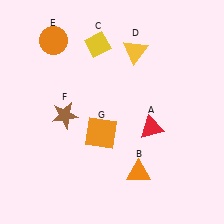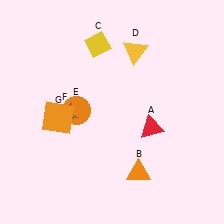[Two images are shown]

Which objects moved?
The objects that moved are: the orange circle (E), the orange square (G).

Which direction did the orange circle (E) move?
The orange circle (E) moved down.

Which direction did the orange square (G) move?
The orange square (G) moved left.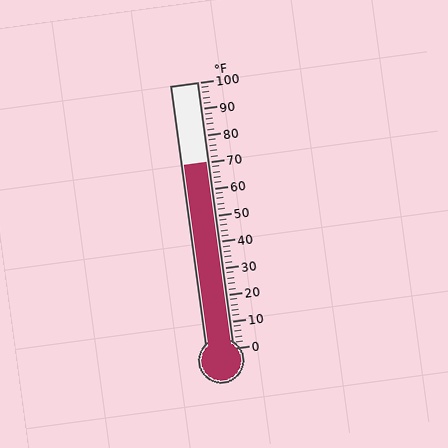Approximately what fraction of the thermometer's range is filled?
The thermometer is filled to approximately 70% of its range.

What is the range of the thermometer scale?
The thermometer scale ranges from 0°F to 100°F.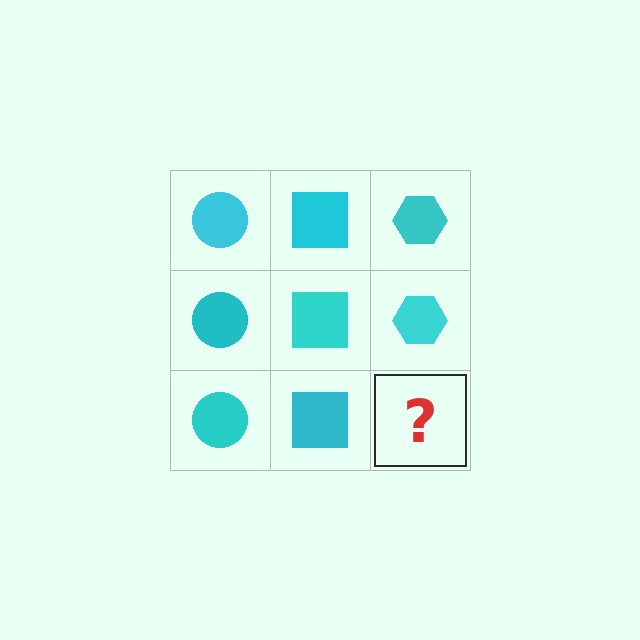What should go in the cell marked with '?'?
The missing cell should contain a cyan hexagon.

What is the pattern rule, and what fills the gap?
The rule is that each column has a consistent shape. The gap should be filled with a cyan hexagon.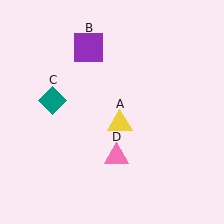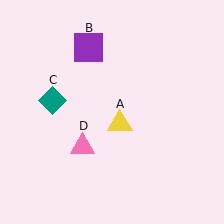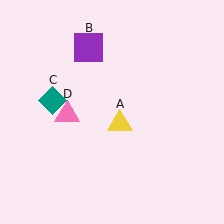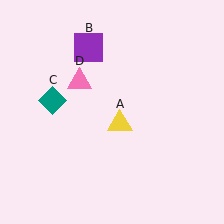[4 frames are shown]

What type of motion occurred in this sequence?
The pink triangle (object D) rotated clockwise around the center of the scene.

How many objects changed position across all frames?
1 object changed position: pink triangle (object D).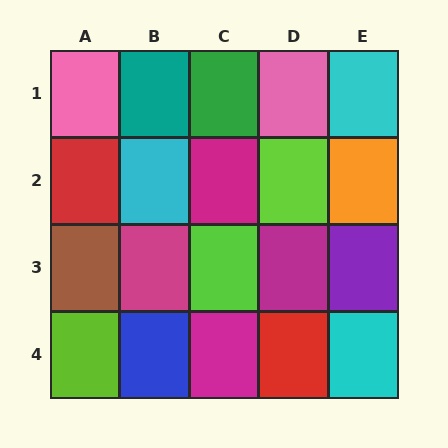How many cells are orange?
1 cell is orange.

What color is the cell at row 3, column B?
Magenta.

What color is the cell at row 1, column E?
Cyan.